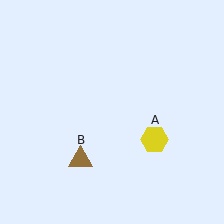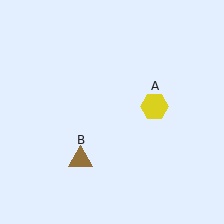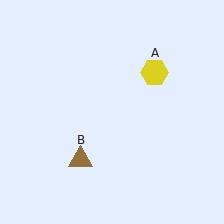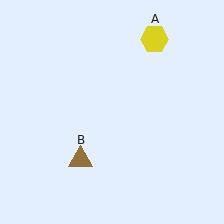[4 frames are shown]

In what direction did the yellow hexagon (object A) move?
The yellow hexagon (object A) moved up.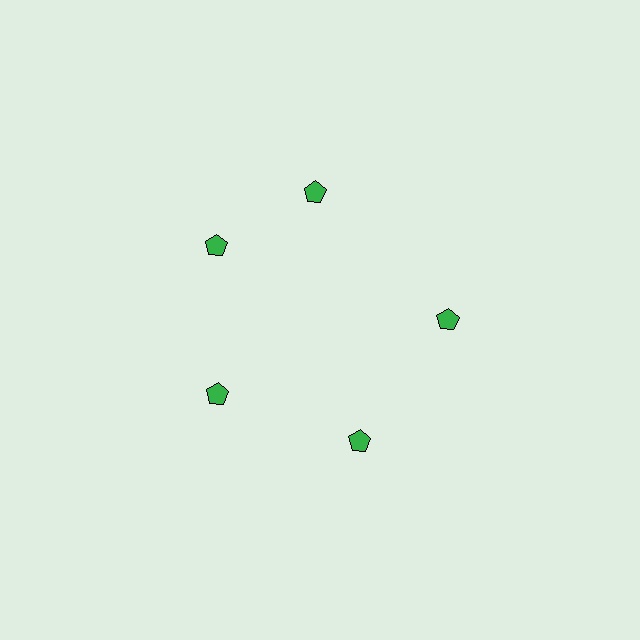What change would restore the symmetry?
The symmetry would be restored by rotating it back into even spacing with its neighbors so that all 5 pentagons sit at equal angles and equal distance from the center.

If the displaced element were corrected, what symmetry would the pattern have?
It would have 5-fold rotational symmetry — the pattern would map onto itself every 72 degrees.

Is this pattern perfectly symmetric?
No. The 5 green pentagons are arranged in a ring, but one element near the 1 o'clock position is rotated out of alignment along the ring, breaking the 5-fold rotational symmetry.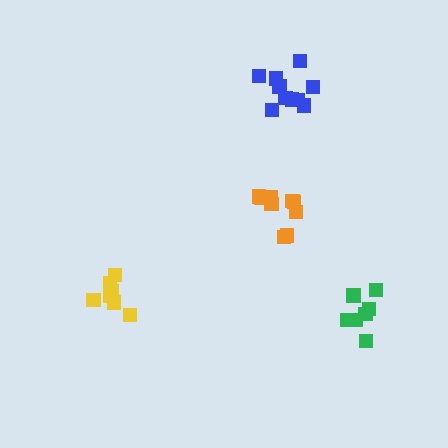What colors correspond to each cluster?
The clusters are colored: yellow, orange, blue, green.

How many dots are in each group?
Group 1: 7 dots, Group 2: 9 dots, Group 3: 10 dots, Group 4: 7 dots (33 total).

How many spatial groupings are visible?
There are 4 spatial groupings.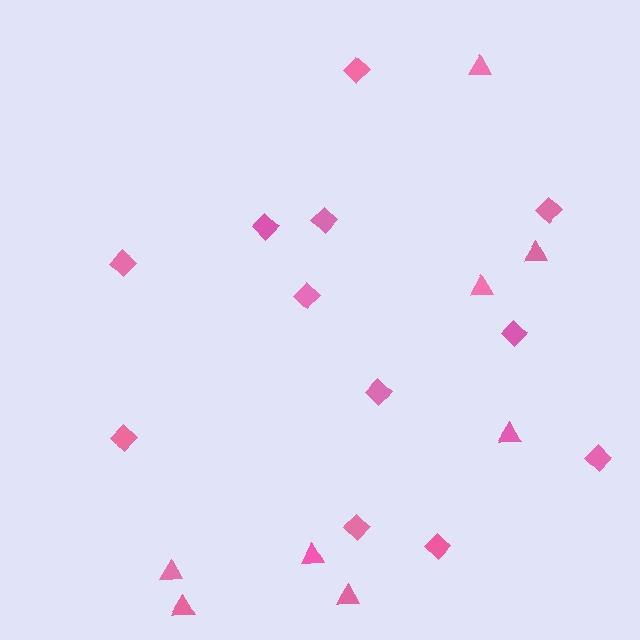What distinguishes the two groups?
There are 2 groups: one group of diamonds (12) and one group of triangles (8).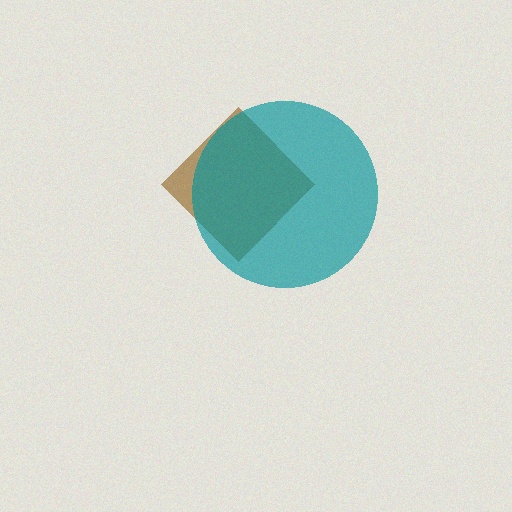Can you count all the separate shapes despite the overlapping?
Yes, there are 2 separate shapes.